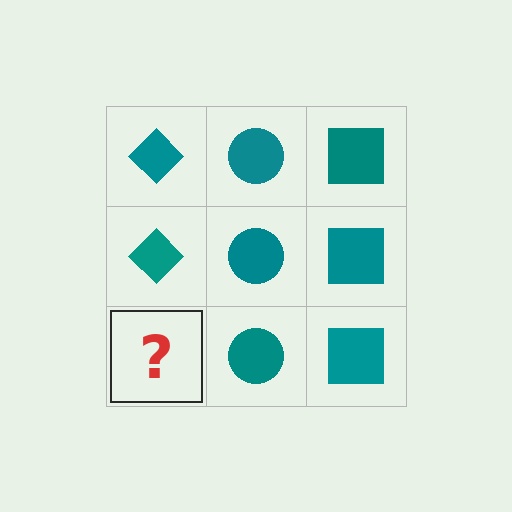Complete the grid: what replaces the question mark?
The question mark should be replaced with a teal diamond.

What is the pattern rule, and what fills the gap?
The rule is that each column has a consistent shape. The gap should be filled with a teal diamond.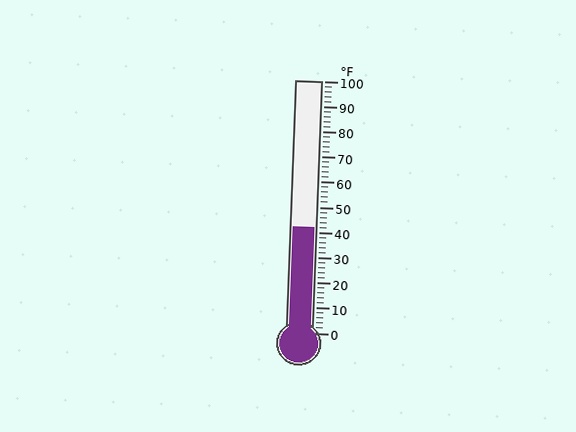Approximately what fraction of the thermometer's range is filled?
The thermometer is filled to approximately 40% of its range.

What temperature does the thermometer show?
The thermometer shows approximately 42°F.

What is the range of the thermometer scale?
The thermometer scale ranges from 0°F to 100°F.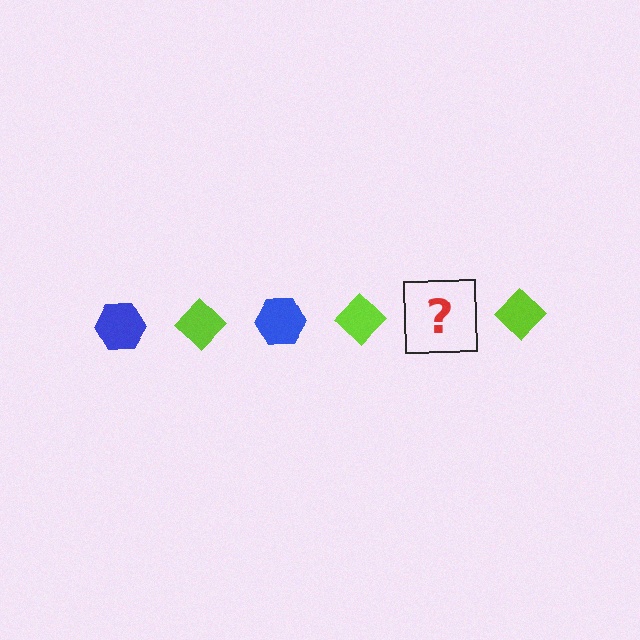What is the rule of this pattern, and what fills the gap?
The rule is that the pattern alternates between blue hexagon and lime diamond. The gap should be filled with a blue hexagon.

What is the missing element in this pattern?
The missing element is a blue hexagon.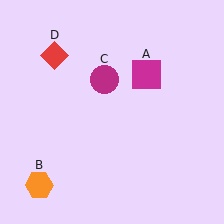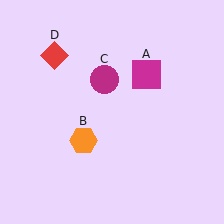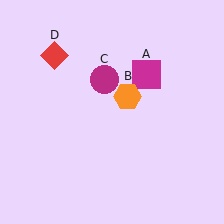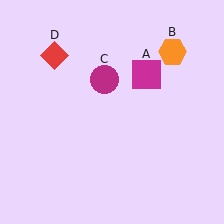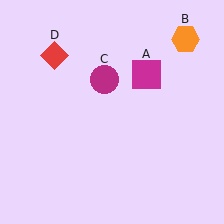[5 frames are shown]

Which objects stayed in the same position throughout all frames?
Magenta square (object A) and magenta circle (object C) and red diamond (object D) remained stationary.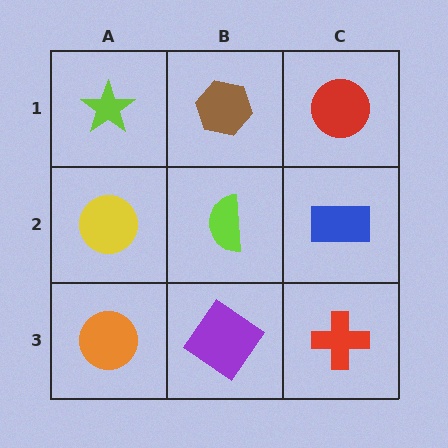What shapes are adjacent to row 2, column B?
A brown hexagon (row 1, column B), a purple diamond (row 3, column B), a yellow circle (row 2, column A), a blue rectangle (row 2, column C).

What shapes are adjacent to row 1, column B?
A lime semicircle (row 2, column B), a lime star (row 1, column A), a red circle (row 1, column C).